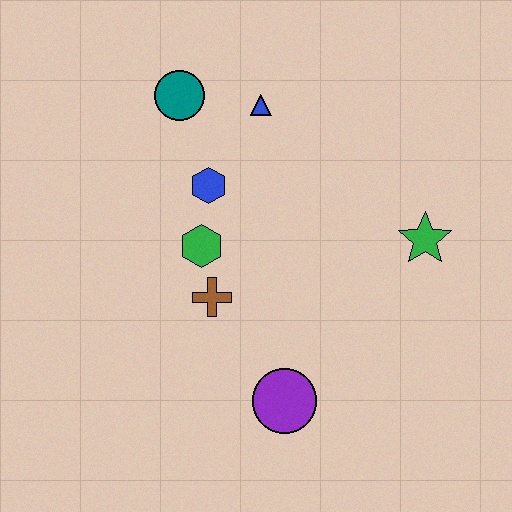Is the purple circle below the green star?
Yes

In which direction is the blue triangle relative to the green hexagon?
The blue triangle is above the green hexagon.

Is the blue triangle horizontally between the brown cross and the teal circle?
No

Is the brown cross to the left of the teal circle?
No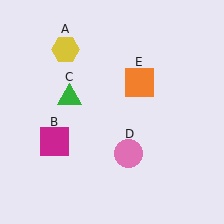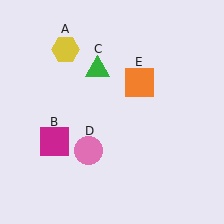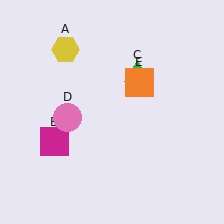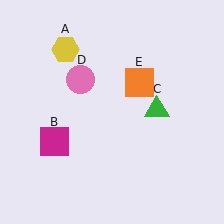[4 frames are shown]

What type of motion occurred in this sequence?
The green triangle (object C), pink circle (object D) rotated clockwise around the center of the scene.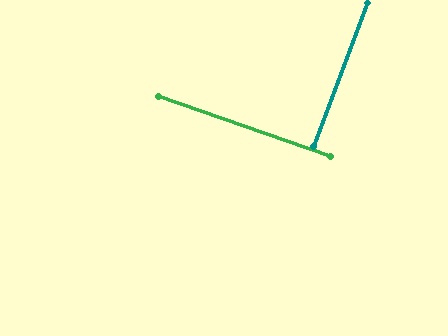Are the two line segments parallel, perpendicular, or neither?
Perpendicular — they meet at approximately 89°.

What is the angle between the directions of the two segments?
Approximately 89 degrees.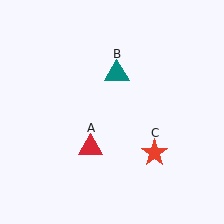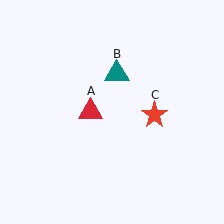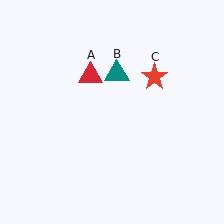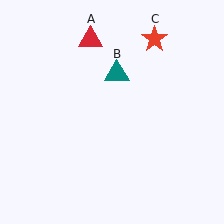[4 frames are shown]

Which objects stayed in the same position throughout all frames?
Teal triangle (object B) remained stationary.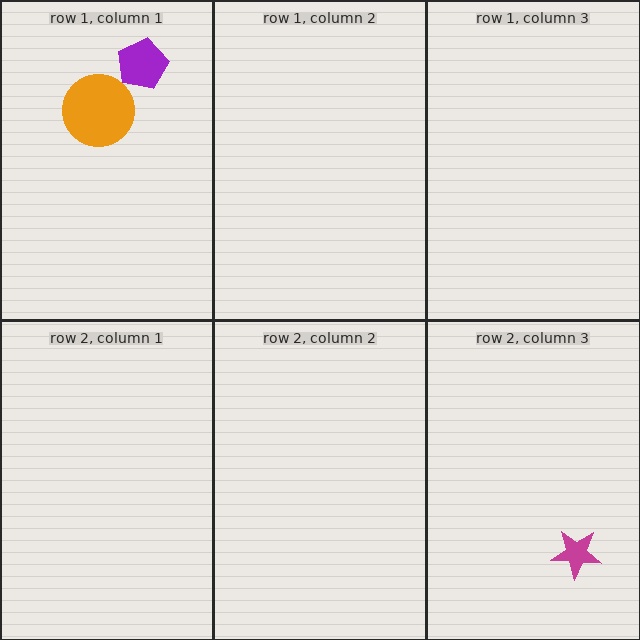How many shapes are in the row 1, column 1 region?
2.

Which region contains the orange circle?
The row 1, column 1 region.